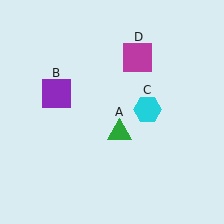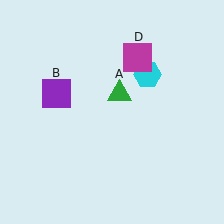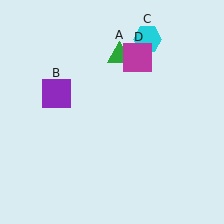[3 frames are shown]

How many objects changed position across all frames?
2 objects changed position: green triangle (object A), cyan hexagon (object C).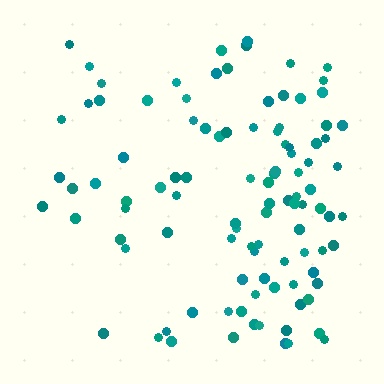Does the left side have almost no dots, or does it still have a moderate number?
Still a moderate number, just noticeably fewer than the right.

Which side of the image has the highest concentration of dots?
The right.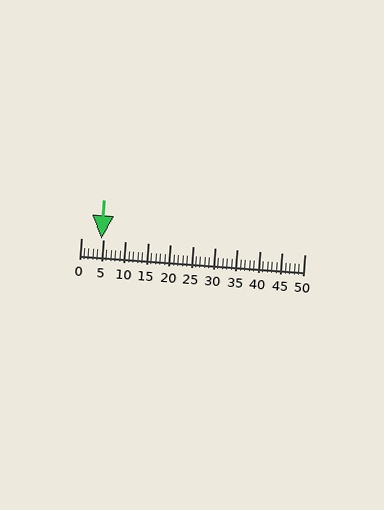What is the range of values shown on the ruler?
The ruler shows values from 0 to 50.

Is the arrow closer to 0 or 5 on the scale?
The arrow is closer to 5.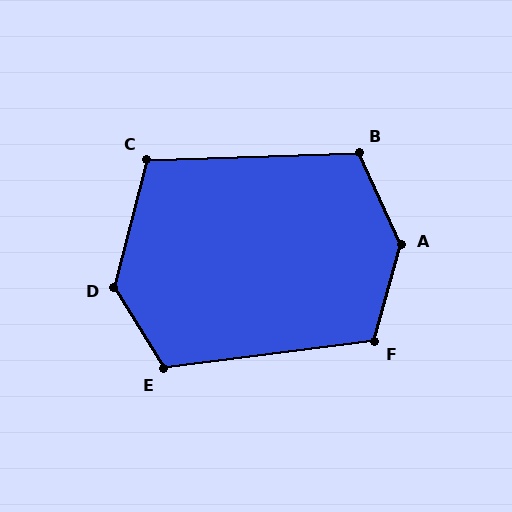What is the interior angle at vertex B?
Approximately 113 degrees (obtuse).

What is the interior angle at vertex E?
Approximately 114 degrees (obtuse).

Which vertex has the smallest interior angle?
C, at approximately 106 degrees.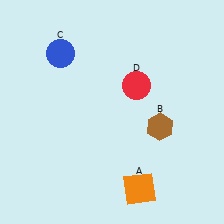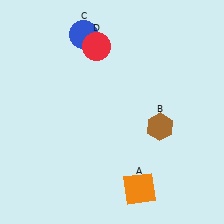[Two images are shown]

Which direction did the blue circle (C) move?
The blue circle (C) moved right.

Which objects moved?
The objects that moved are: the blue circle (C), the red circle (D).